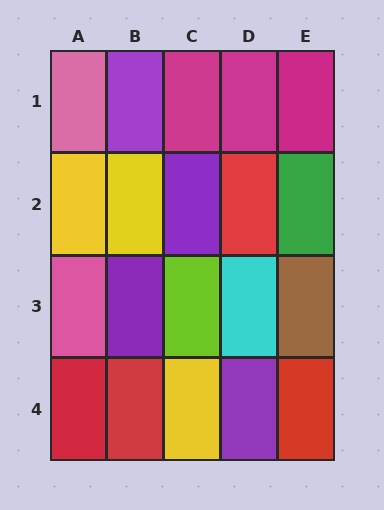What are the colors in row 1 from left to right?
Pink, purple, magenta, magenta, magenta.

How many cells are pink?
2 cells are pink.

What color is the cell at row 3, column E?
Brown.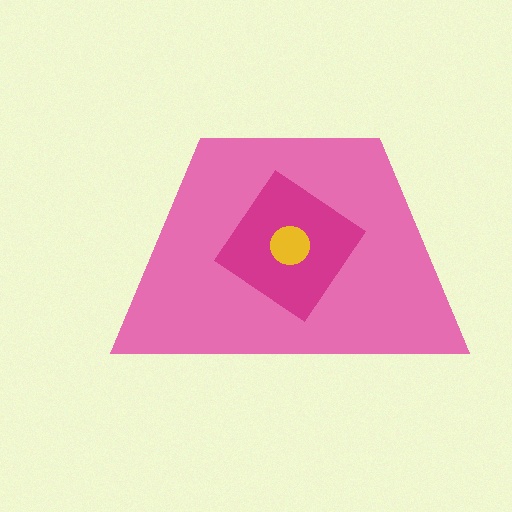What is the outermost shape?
The pink trapezoid.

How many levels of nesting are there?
3.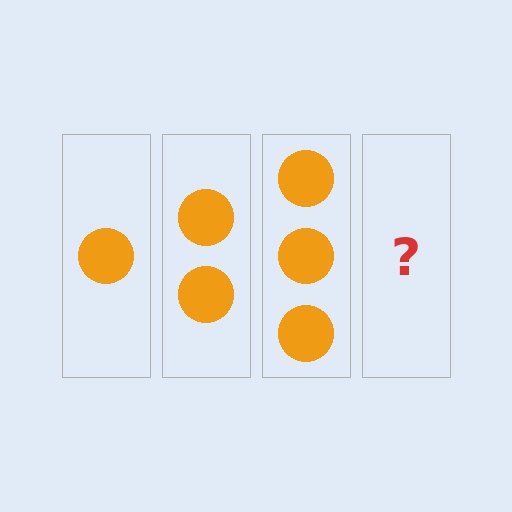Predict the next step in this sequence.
The next step is 4 circles.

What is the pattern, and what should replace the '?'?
The pattern is that each step adds one more circle. The '?' should be 4 circles.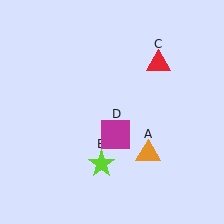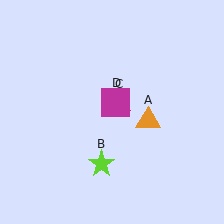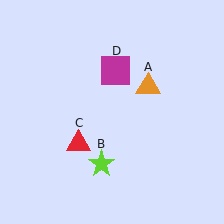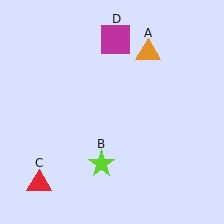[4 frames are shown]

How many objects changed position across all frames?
3 objects changed position: orange triangle (object A), red triangle (object C), magenta square (object D).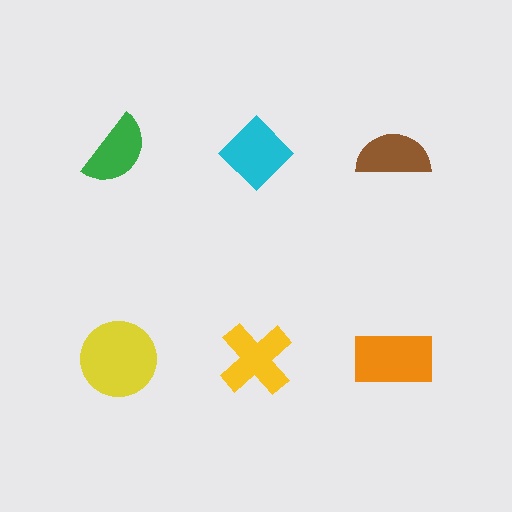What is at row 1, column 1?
A green semicircle.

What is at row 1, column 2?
A cyan diamond.